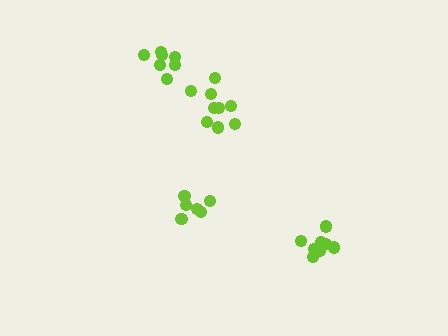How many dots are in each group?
Group 1: 7 dots, Group 2: 9 dots, Group 3: 8 dots, Group 4: 6 dots (30 total).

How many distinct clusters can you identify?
There are 4 distinct clusters.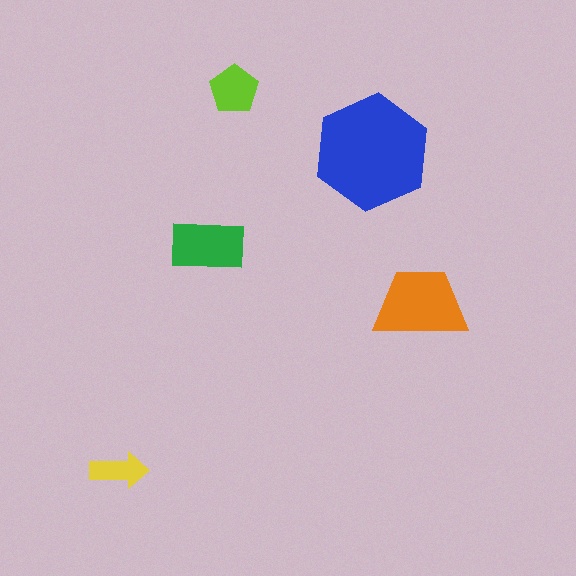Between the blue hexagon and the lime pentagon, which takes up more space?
The blue hexagon.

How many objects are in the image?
There are 5 objects in the image.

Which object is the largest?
The blue hexagon.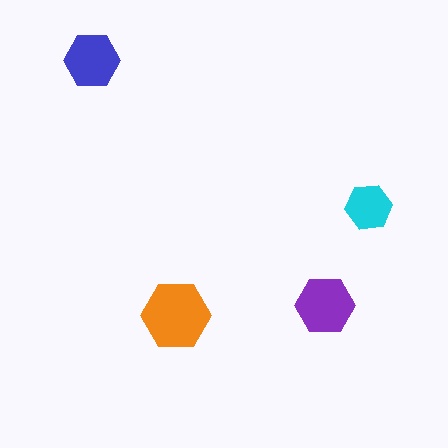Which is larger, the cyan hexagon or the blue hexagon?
The blue one.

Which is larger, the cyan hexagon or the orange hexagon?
The orange one.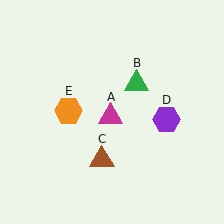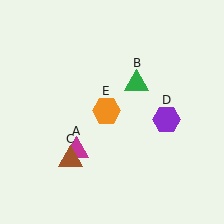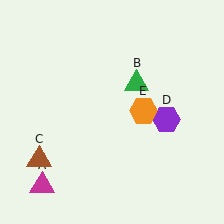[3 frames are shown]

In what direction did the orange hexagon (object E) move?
The orange hexagon (object E) moved right.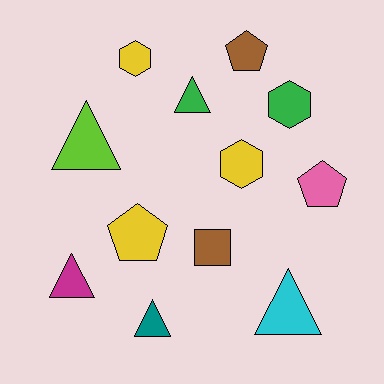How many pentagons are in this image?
There are 3 pentagons.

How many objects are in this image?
There are 12 objects.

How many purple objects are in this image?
There are no purple objects.